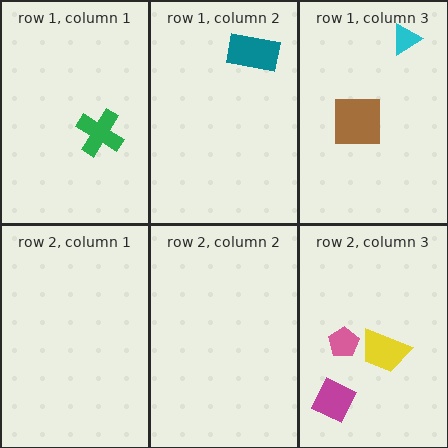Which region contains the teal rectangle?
The row 1, column 2 region.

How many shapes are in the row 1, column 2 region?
1.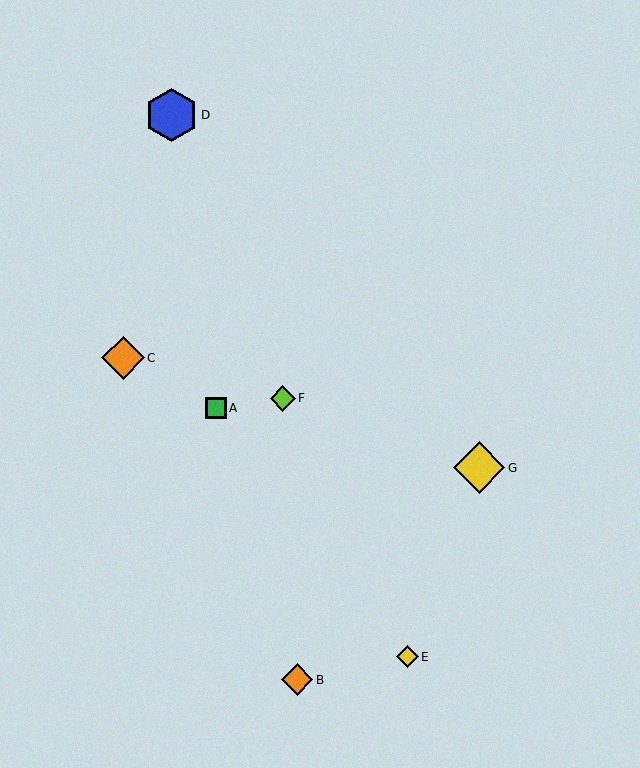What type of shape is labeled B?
Shape B is an orange diamond.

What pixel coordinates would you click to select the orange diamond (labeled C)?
Click at (123, 358) to select the orange diamond C.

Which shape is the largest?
The blue hexagon (labeled D) is the largest.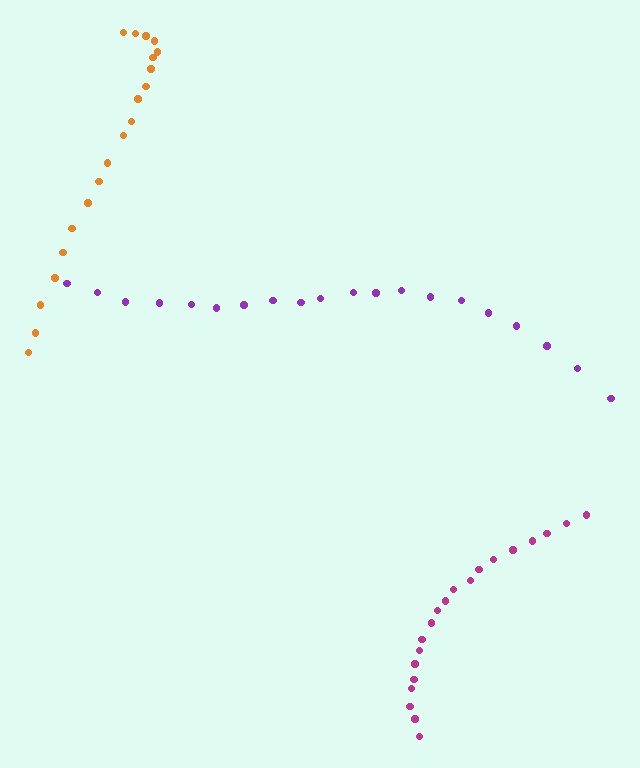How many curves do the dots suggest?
There are 3 distinct paths.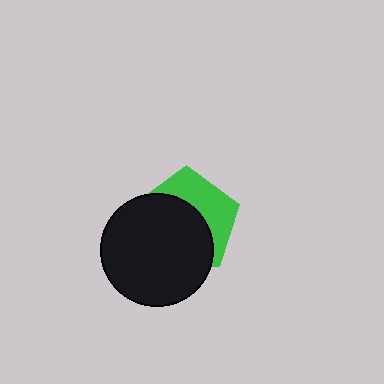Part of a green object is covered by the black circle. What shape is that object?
It is a pentagon.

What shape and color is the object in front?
The object in front is a black circle.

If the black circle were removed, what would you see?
You would see the complete green pentagon.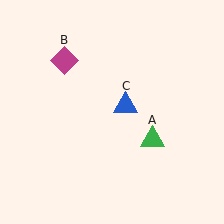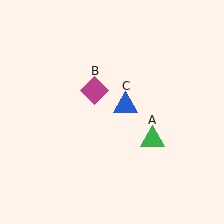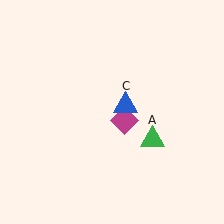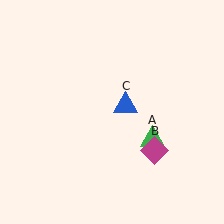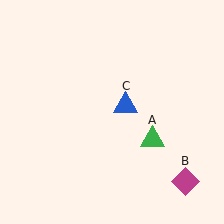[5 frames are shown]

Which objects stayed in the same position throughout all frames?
Green triangle (object A) and blue triangle (object C) remained stationary.